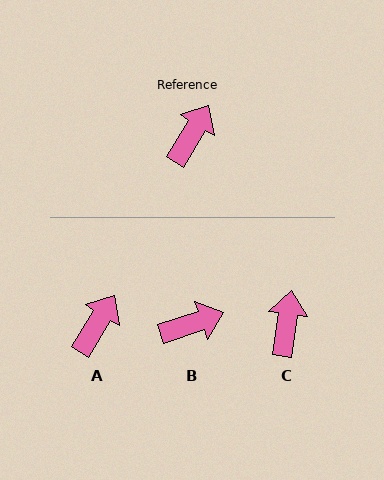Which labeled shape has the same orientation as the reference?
A.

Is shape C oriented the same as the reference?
No, it is off by about 23 degrees.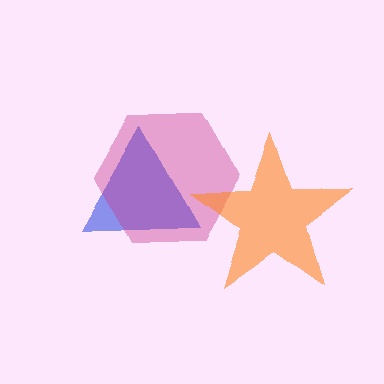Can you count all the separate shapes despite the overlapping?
Yes, there are 3 separate shapes.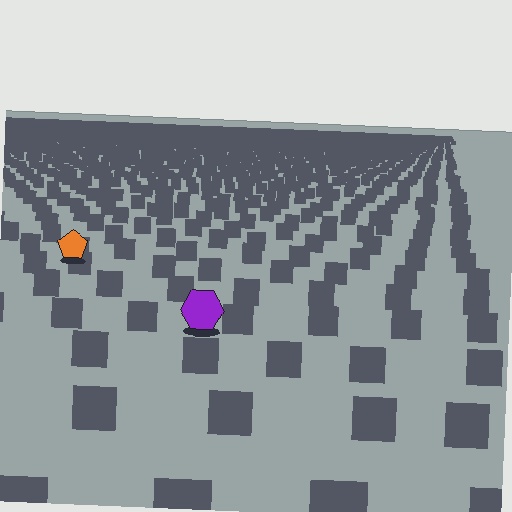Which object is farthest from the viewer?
The orange pentagon is farthest from the viewer. It appears smaller and the ground texture around it is denser.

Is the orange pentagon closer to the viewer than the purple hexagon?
No. The purple hexagon is closer — you can tell from the texture gradient: the ground texture is coarser near it.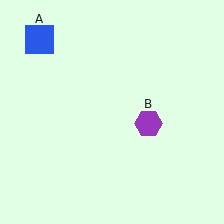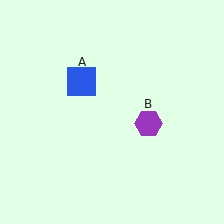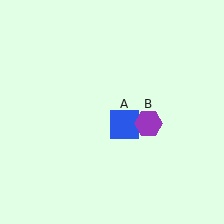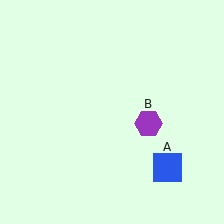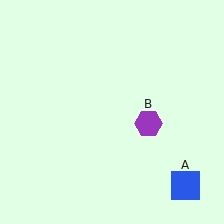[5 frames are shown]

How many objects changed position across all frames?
1 object changed position: blue square (object A).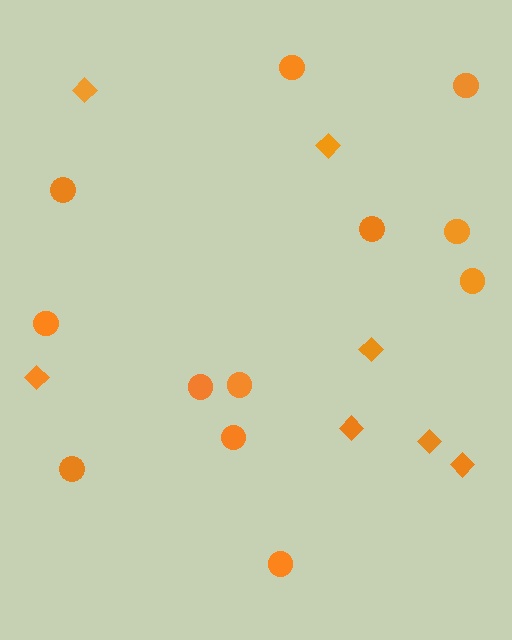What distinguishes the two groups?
There are 2 groups: one group of circles (12) and one group of diamonds (7).